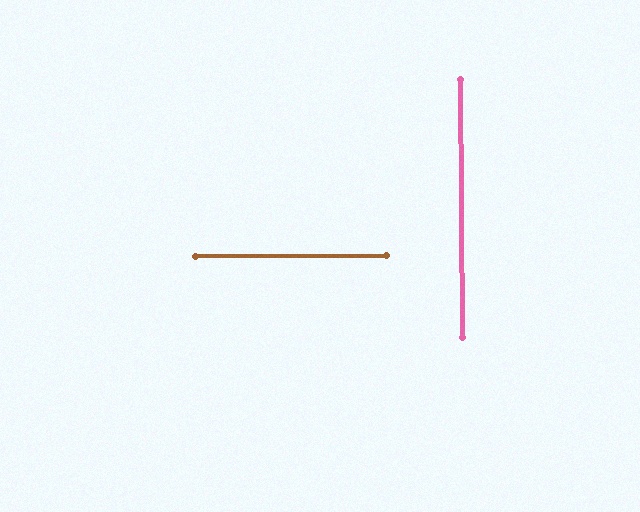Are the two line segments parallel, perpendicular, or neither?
Perpendicular — they meet at approximately 90°.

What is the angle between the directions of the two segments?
Approximately 90 degrees.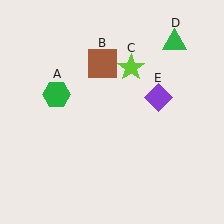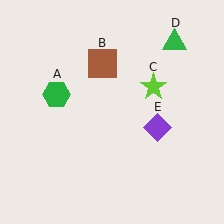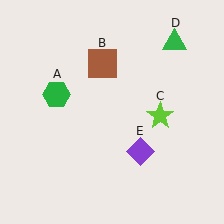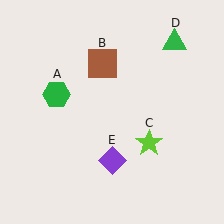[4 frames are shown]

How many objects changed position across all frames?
2 objects changed position: lime star (object C), purple diamond (object E).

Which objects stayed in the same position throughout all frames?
Green hexagon (object A) and brown square (object B) and green triangle (object D) remained stationary.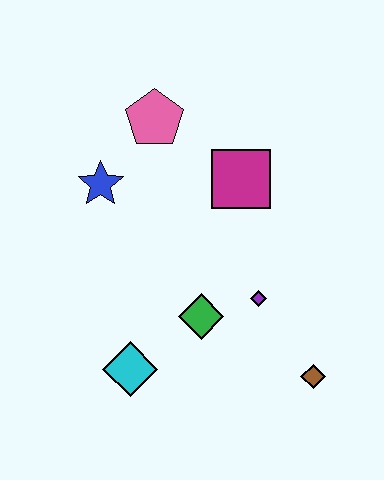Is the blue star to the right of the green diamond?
No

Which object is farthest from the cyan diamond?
The pink pentagon is farthest from the cyan diamond.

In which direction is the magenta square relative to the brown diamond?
The magenta square is above the brown diamond.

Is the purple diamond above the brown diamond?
Yes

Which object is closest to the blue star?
The pink pentagon is closest to the blue star.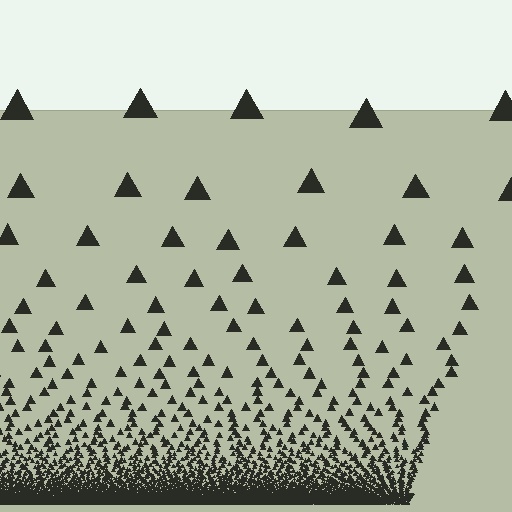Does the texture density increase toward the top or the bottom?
Density increases toward the bottom.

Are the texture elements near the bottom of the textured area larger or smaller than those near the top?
Smaller. The gradient is inverted — elements near the bottom are smaller and denser.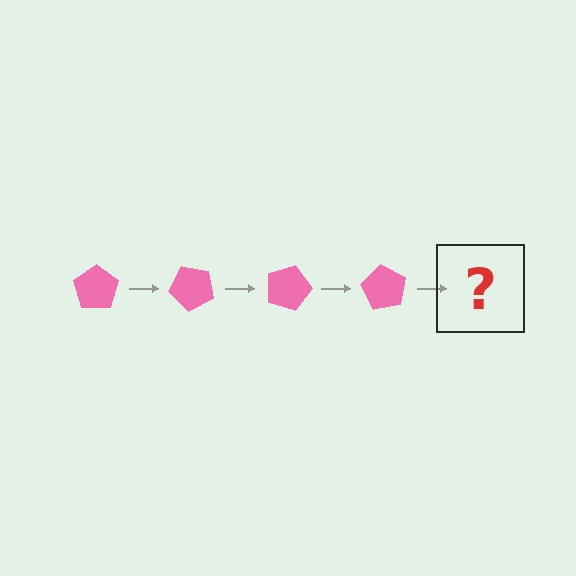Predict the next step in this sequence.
The next step is a pink pentagon rotated 180 degrees.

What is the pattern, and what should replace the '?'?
The pattern is that the pentagon rotates 45 degrees each step. The '?' should be a pink pentagon rotated 180 degrees.